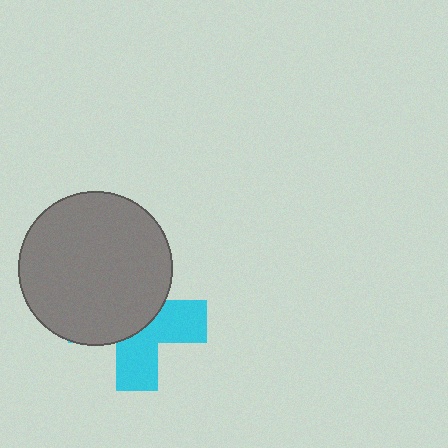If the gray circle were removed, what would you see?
You would see the complete cyan cross.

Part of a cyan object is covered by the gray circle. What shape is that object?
It is a cross.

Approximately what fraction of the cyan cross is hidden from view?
Roughly 55% of the cyan cross is hidden behind the gray circle.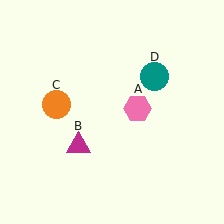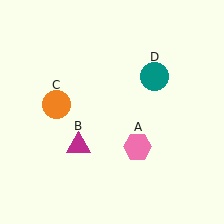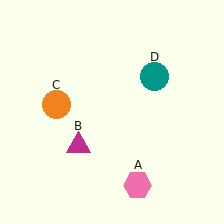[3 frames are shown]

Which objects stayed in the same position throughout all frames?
Magenta triangle (object B) and orange circle (object C) and teal circle (object D) remained stationary.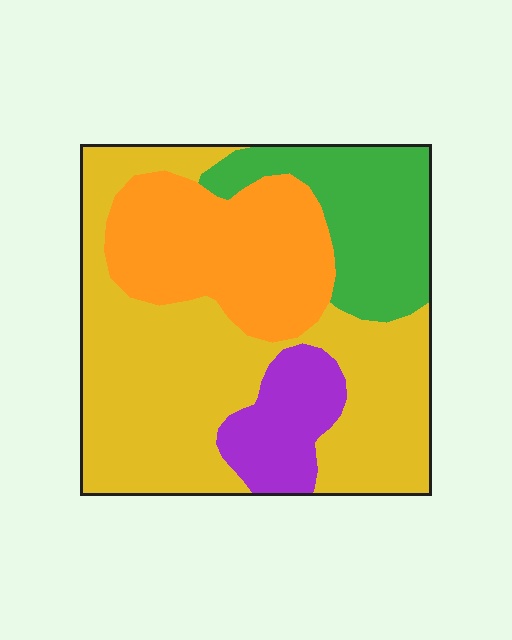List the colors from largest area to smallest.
From largest to smallest: yellow, orange, green, purple.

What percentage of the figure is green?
Green takes up less than a quarter of the figure.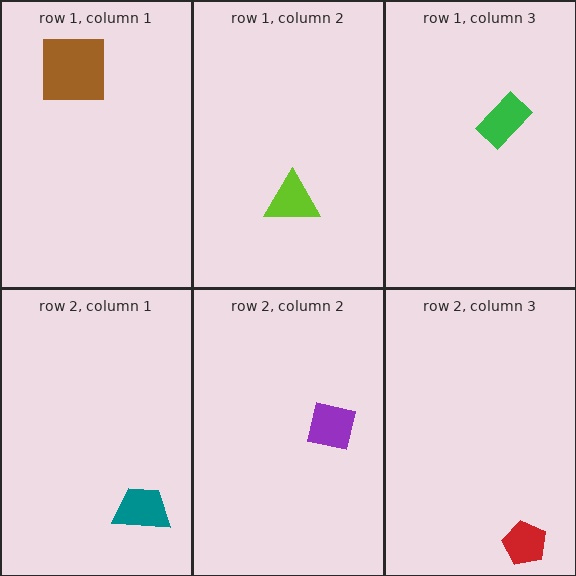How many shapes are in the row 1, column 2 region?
1.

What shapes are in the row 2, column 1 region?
The teal trapezoid.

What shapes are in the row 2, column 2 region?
The purple square.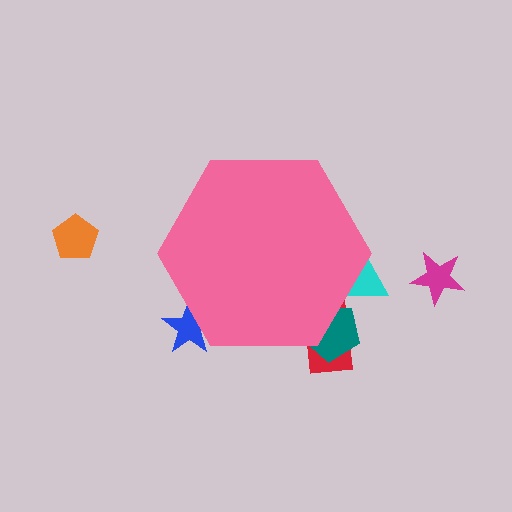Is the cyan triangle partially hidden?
Yes, the cyan triangle is partially hidden behind the pink hexagon.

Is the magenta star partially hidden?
No, the magenta star is fully visible.